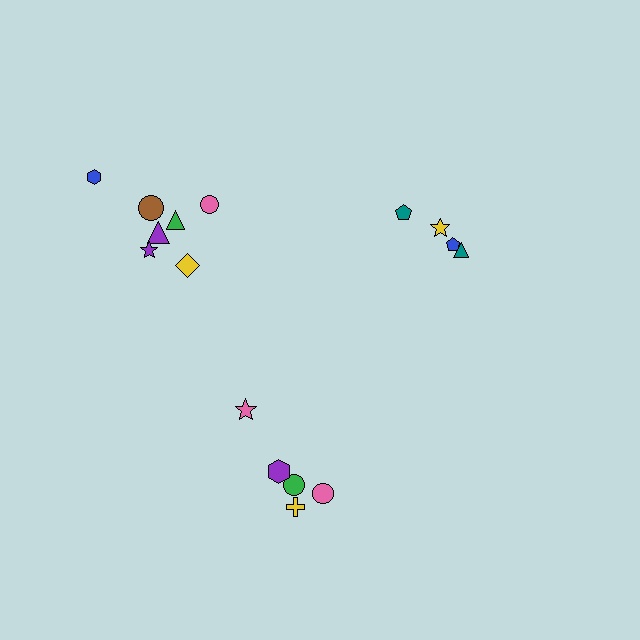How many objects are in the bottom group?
There are 5 objects.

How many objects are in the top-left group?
There are 7 objects.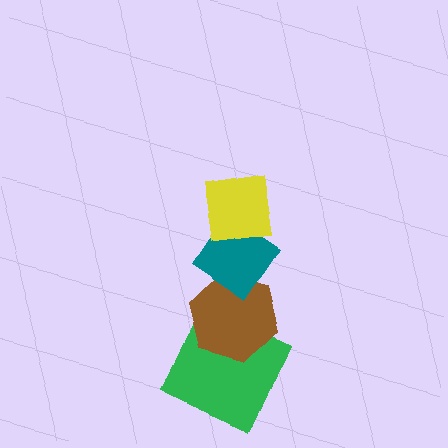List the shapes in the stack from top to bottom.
From top to bottom: the yellow square, the teal diamond, the brown hexagon, the green square.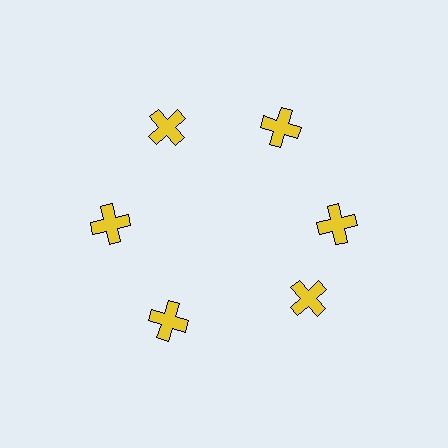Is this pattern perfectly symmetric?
No. The 6 yellow crosses are arranged in a ring, but one element near the 5 o'clock position is rotated out of alignment along the ring, breaking the 6-fold rotational symmetry.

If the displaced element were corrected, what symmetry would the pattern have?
It would have 6-fold rotational symmetry — the pattern would map onto itself every 60 degrees.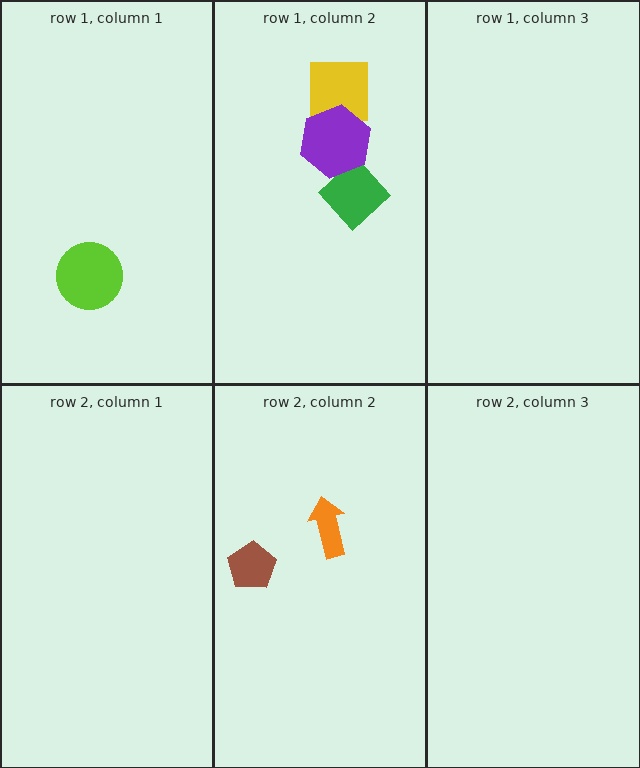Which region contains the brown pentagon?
The row 2, column 2 region.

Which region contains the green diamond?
The row 1, column 2 region.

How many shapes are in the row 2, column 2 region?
2.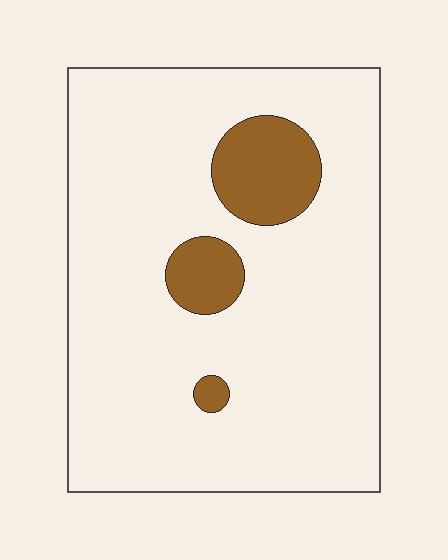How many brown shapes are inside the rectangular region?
3.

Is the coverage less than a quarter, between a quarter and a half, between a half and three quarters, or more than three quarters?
Less than a quarter.